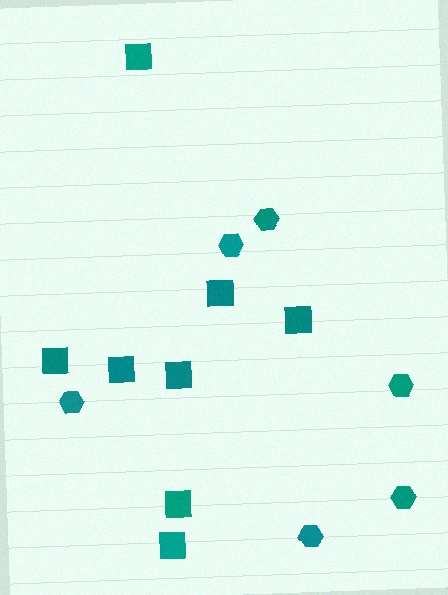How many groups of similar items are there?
There are 2 groups: one group of hexagons (6) and one group of squares (8).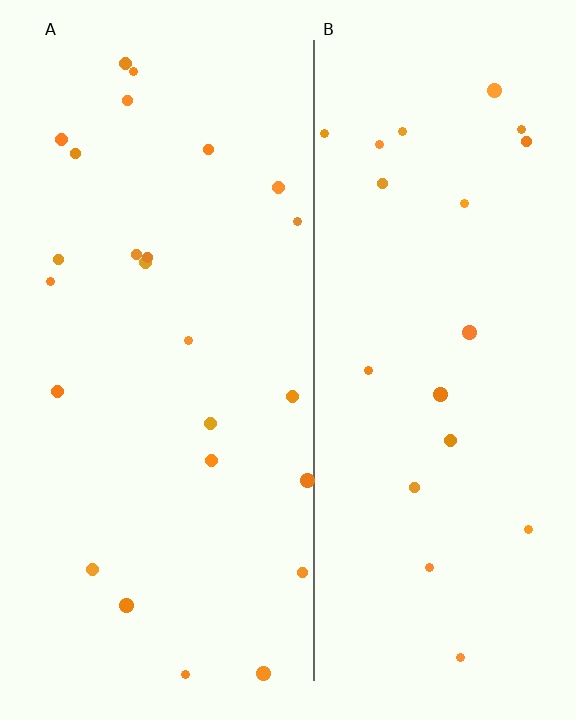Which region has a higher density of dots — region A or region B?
A (the left).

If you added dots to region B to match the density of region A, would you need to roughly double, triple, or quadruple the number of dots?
Approximately double.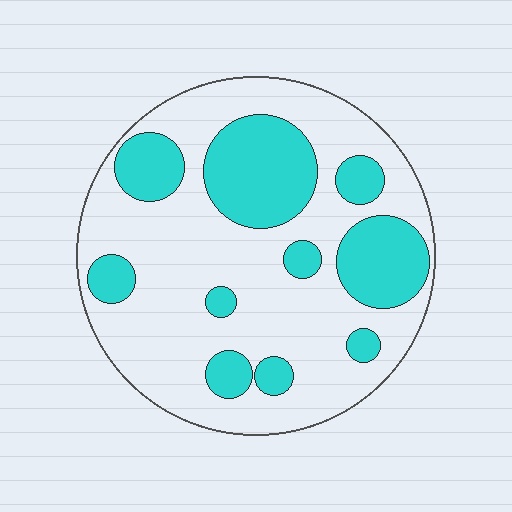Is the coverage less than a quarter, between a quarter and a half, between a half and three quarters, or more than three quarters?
Between a quarter and a half.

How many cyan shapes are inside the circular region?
10.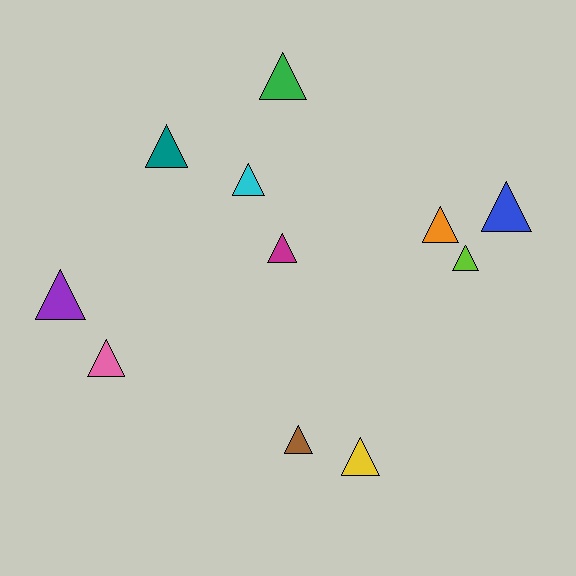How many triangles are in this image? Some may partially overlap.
There are 11 triangles.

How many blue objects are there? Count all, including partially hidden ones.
There is 1 blue object.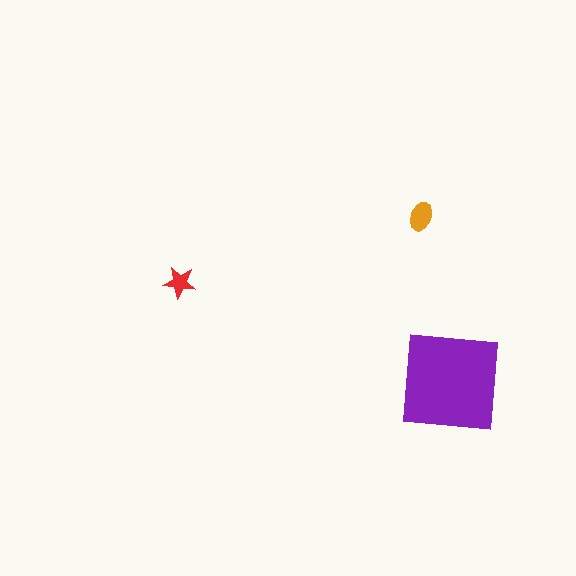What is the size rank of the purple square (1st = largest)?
1st.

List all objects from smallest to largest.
The red star, the orange ellipse, the purple square.